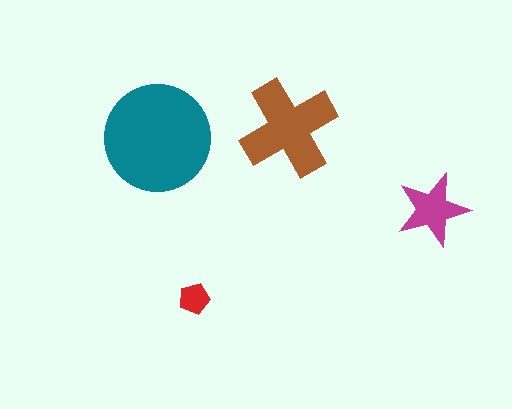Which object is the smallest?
The red pentagon.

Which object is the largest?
The teal circle.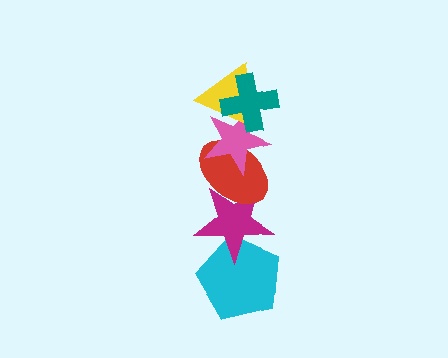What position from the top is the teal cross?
The teal cross is 1st from the top.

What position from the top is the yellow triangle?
The yellow triangle is 2nd from the top.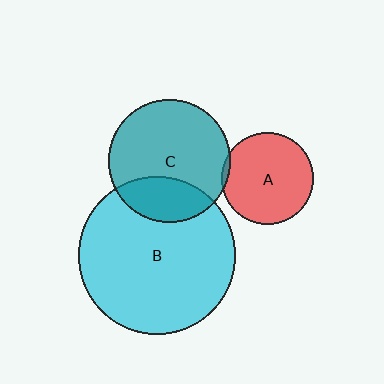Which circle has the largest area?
Circle B (cyan).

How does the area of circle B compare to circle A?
Approximately 2.9 times.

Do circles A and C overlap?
Yes.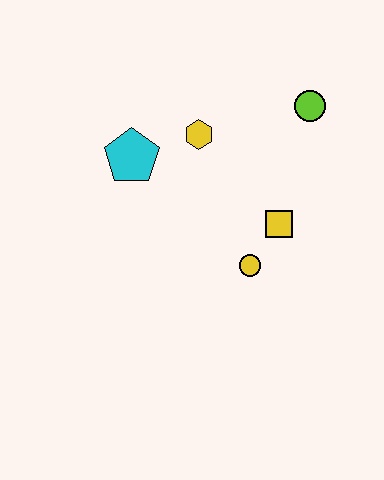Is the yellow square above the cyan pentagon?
No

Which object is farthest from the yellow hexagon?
The yellow circle is farthest from the yellow hexagon.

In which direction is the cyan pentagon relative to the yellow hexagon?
The cyan pentagon is to the left of the yellow hexagon.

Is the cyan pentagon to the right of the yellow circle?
No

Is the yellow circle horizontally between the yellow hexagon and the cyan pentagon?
No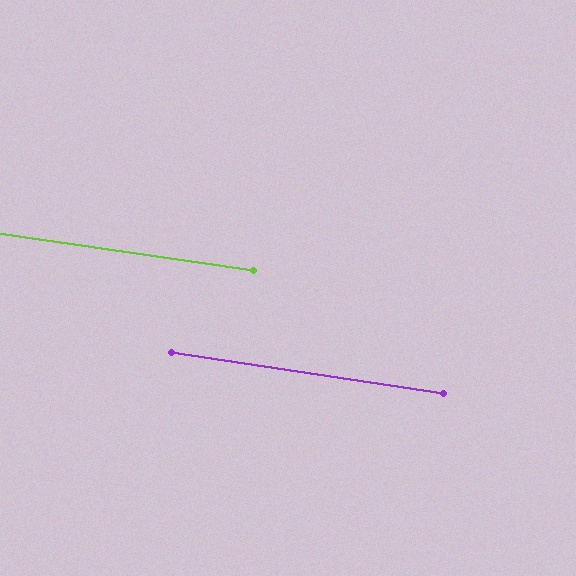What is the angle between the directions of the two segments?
Approximately 0 degrees.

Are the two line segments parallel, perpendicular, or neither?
Parallel — their directions differ by only 0.3°.